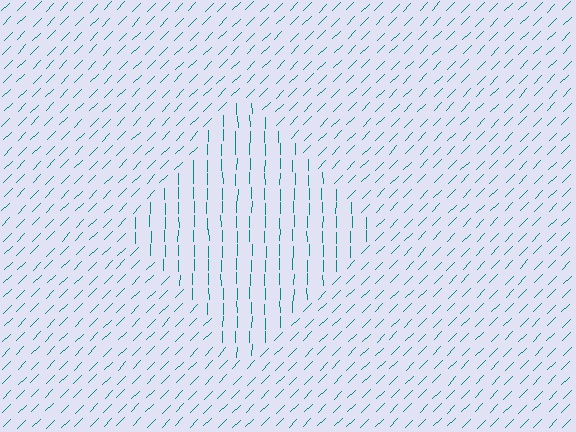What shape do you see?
I see a diamond.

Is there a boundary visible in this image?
Yes, there is a texture boundary formed by a change in line orientation.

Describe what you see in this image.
The image is filled with small teal line segments. A diamond region in the image has lines oriented differently from the surrounding lines, creating a visible texture boundary.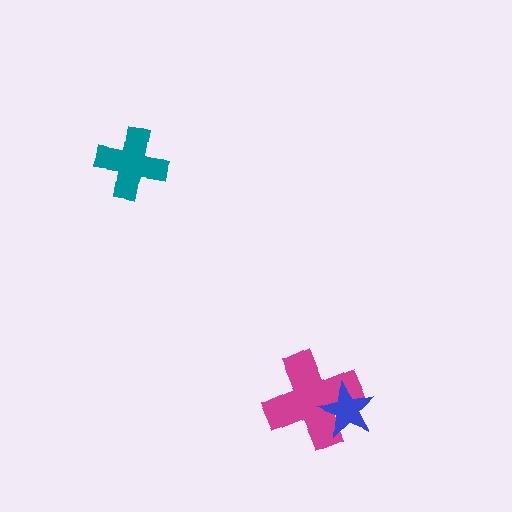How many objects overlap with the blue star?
1 object overlaps with the blue star.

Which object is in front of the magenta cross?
The blue star is in front of the magenta cross.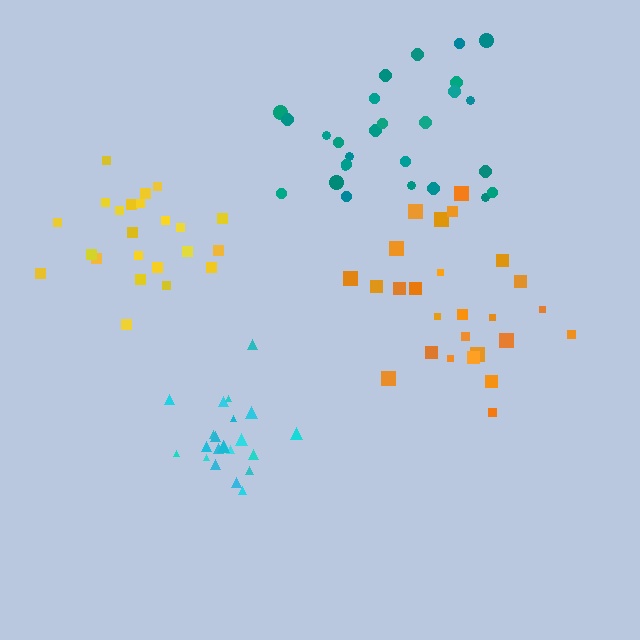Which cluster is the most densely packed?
Cyan.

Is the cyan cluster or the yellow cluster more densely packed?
Cyan.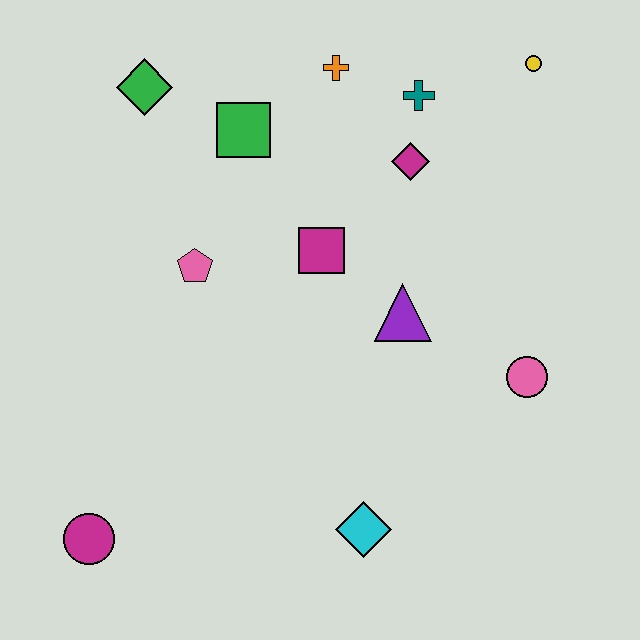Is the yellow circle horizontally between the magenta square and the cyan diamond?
No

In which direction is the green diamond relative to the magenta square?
The green diamond is to the left of the magenta square.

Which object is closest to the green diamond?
The green square is closest to the green diamond.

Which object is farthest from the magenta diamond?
The magenta circle is farthest from the magenta diamond.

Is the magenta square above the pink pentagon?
Yes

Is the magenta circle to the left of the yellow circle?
Yes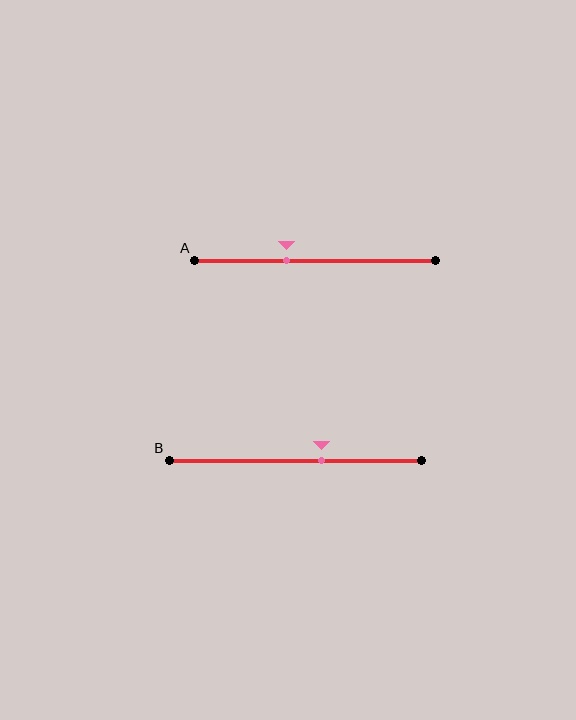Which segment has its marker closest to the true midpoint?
Segment B has its marker closest to the true midpoint.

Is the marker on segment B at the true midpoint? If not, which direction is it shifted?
No, the marker on segment B is shifted to the right by about 11% of the segment length.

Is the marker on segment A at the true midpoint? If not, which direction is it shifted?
No, the marker on segment A is shifted to the left by about 12% of the segment length.